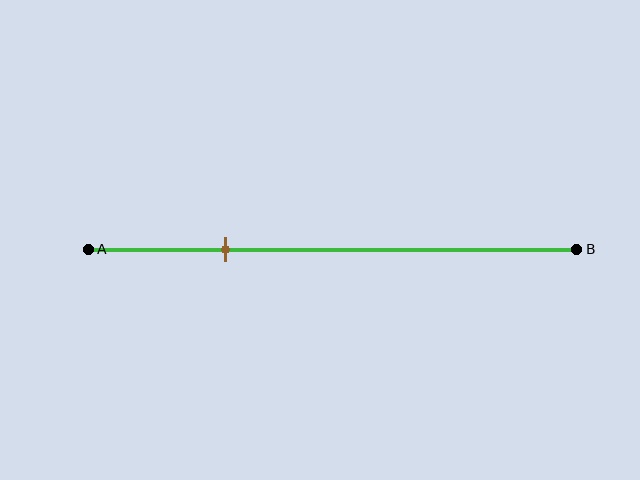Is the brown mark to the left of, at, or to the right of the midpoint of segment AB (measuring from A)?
The brown mark is to the left of the midpoint of segment AB.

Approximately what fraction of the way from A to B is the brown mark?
The brown mark is approximately 30% of the way from A to B.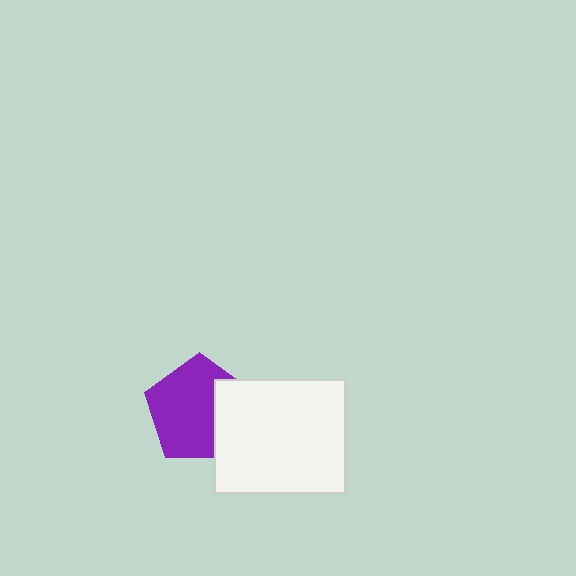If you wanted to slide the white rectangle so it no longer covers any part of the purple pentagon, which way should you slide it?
Slide it right — that is the most direct way to separate the two shapes.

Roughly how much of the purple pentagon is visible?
Most of it is visible (roughly 70%).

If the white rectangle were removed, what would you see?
You would see the complete purple pentagon.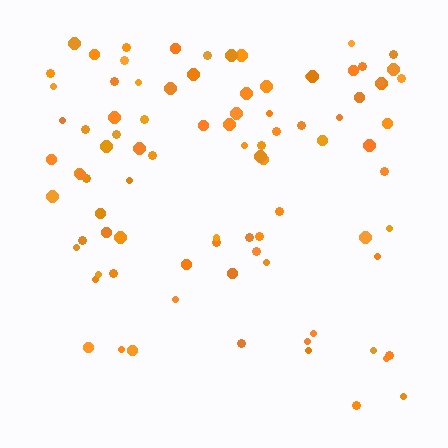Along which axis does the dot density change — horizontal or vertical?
Vertical.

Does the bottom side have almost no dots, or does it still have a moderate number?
Still a moderate number, just noticeably fewer than the top.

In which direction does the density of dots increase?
From bottom to top, with the top side densest.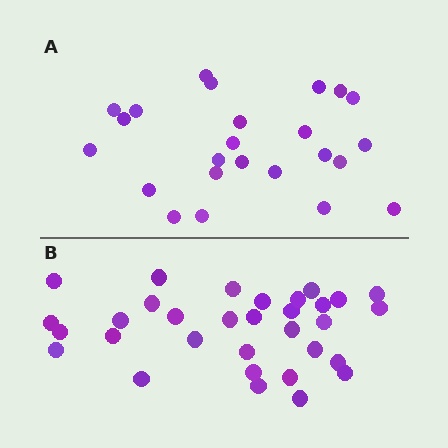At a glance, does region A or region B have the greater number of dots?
Region B (the bottom region) has more dots.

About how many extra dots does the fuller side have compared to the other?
Region B has roughly 8 or so more dots than region A.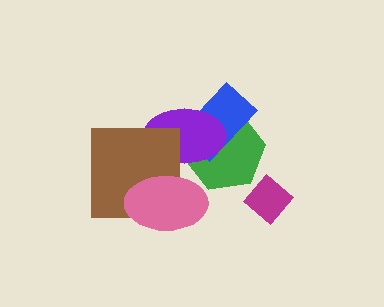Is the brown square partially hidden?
Yes, it is partially covered by another shape.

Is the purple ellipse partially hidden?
Yes, it is partially covered by another shape.